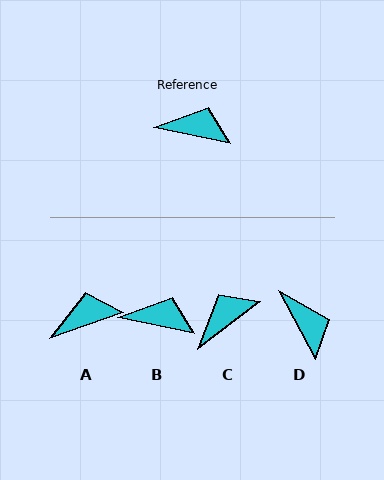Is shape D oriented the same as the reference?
No, it is off by about 50 degrees.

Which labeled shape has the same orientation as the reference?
B.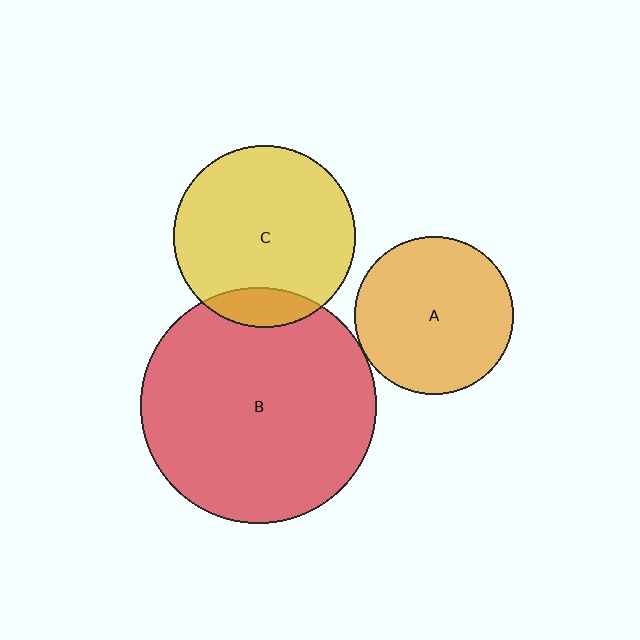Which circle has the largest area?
Circle B (red).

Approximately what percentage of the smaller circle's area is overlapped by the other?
Approximately 5%.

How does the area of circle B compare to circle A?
Approximately 2.2 times.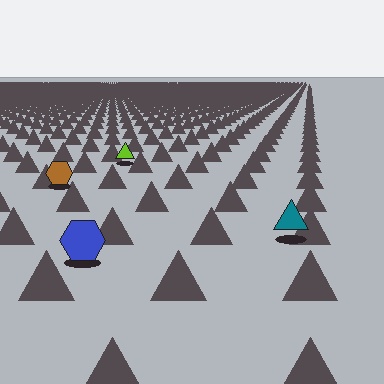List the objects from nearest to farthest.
From nearest to farthest: the blue hexagon, the teal triangle, the brown hexagon, the lime triangle.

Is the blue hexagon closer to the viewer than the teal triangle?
Yes. The blue hexagon is closer — you can tell from the texture gradient: the ground texture is coarser near it.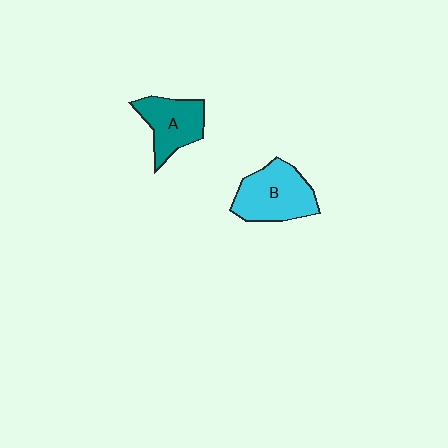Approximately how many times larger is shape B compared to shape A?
Approximately 1.3 times.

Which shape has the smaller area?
Shape A (teal).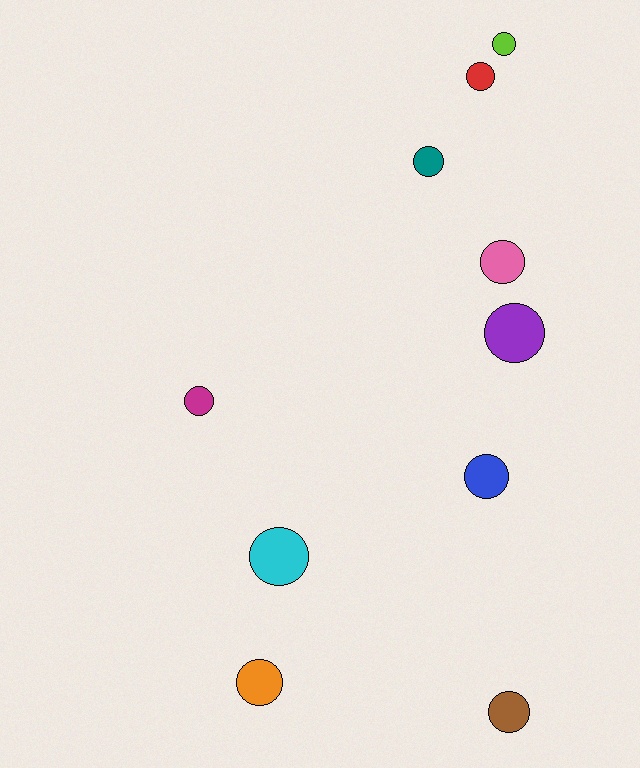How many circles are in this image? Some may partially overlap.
There are 10 circles.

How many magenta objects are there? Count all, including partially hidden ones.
There is 1 magenta object.